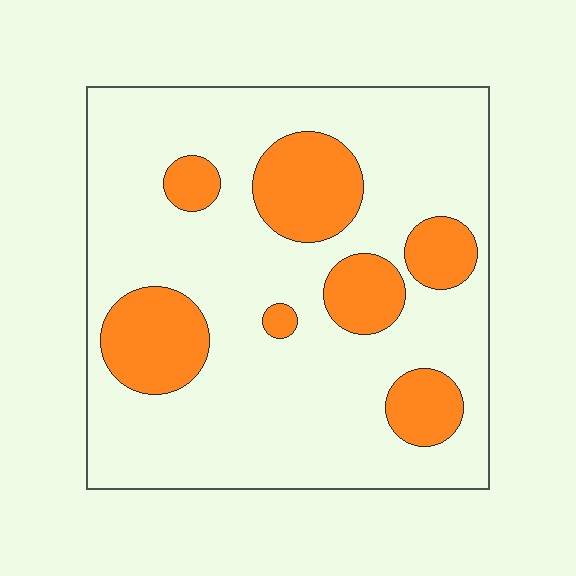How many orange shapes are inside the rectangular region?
7.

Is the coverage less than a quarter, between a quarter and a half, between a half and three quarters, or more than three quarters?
Less than a quarter.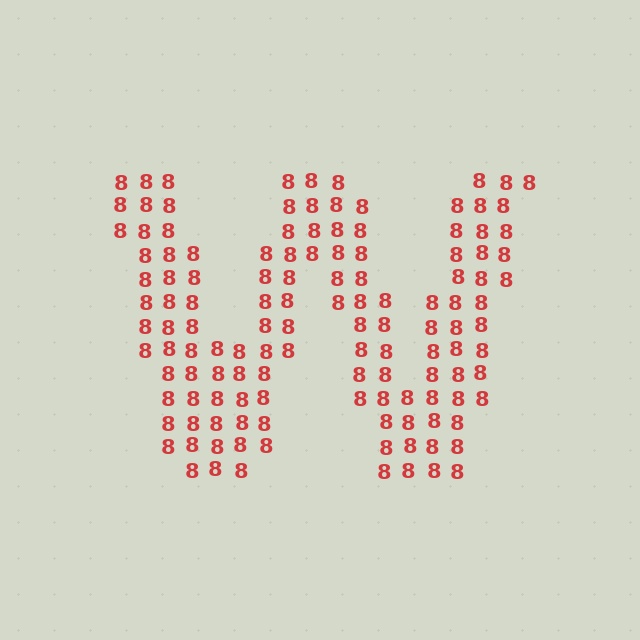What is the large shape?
The large shape is the letter W.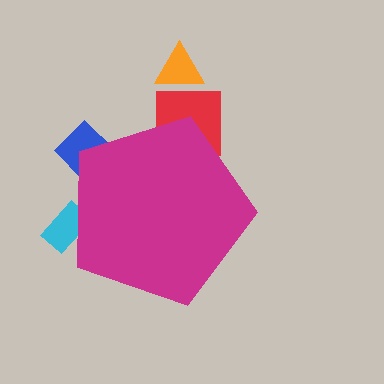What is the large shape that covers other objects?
A magenta pentagon.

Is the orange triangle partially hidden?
No, the orange triangle is fully visible.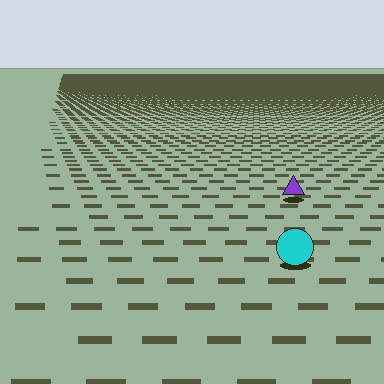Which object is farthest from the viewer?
The purple triangle is farthest from the viewer. It appears smaller and the ground texture around it is denser.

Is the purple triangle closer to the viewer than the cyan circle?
No. The cyan circle is closer — you can tell from the texture gradient: the ground texture is coarser near it.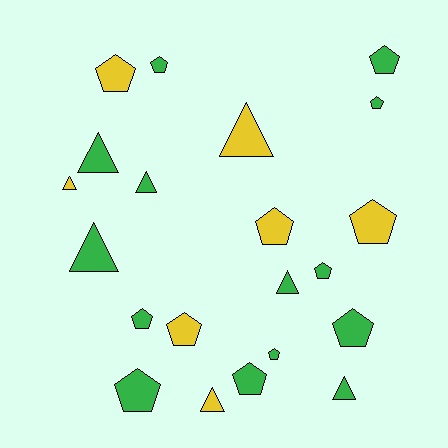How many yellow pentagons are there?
There are 4 yellow pentagons.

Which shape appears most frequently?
Pentagon, with 13 objects.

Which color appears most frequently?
Green, with 14 objects.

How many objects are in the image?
There are 21 objects.